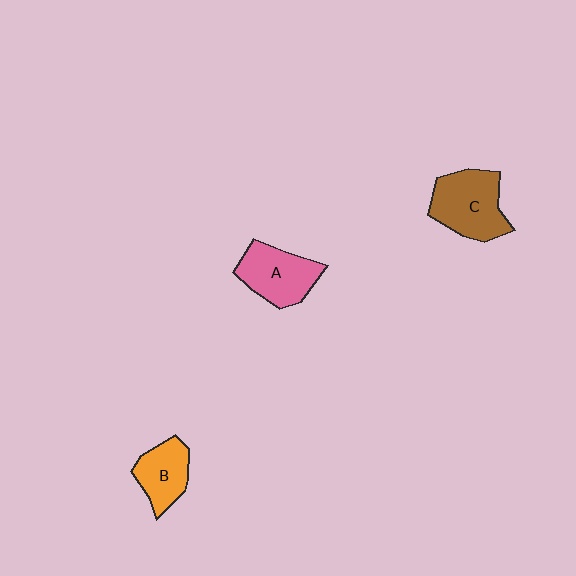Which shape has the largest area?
Shape C (brown).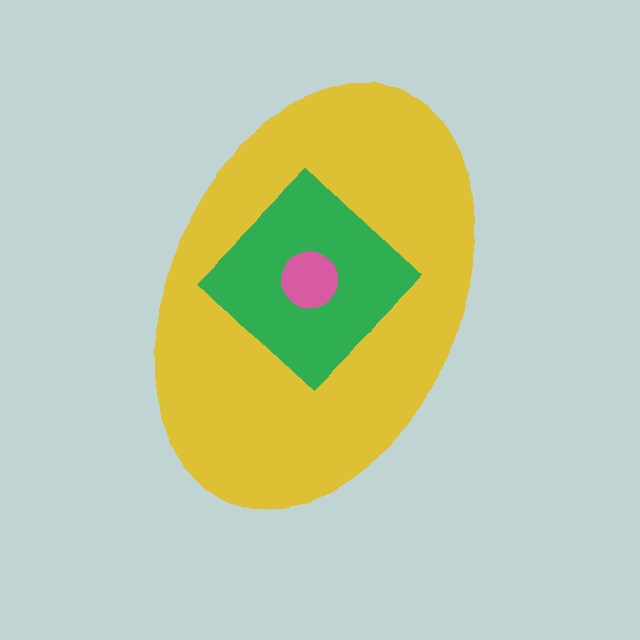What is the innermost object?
The pink circle.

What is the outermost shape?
The yellow ellipse.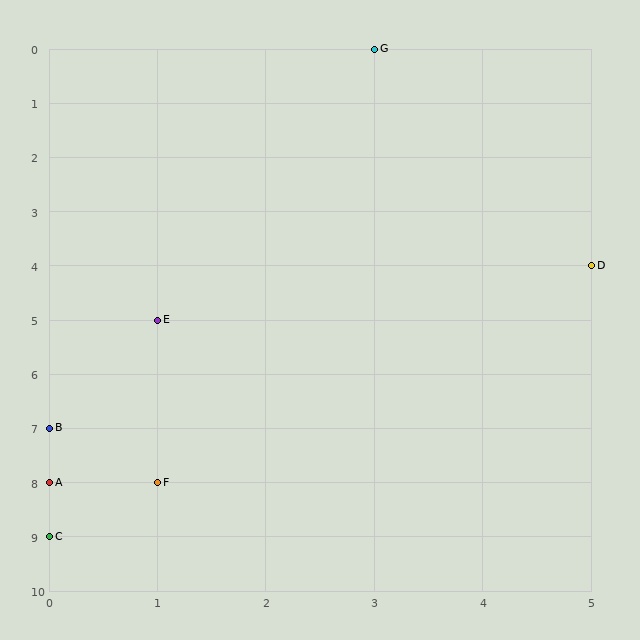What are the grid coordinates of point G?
Point G is at grid coordinates (3, 0).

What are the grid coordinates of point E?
Point E is at grid coordinates (1, 5).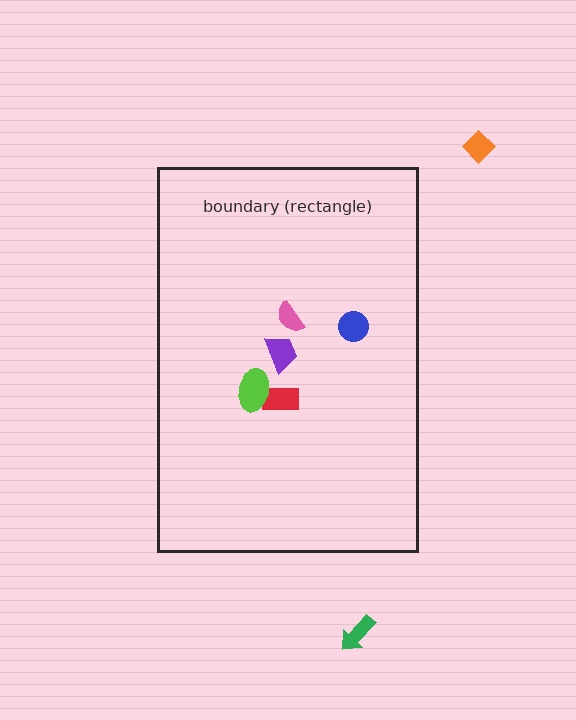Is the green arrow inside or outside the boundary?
Outside.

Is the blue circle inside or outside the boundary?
Inside.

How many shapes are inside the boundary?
5 inside, 2 outside.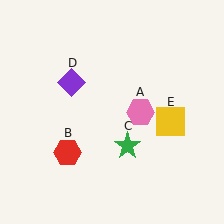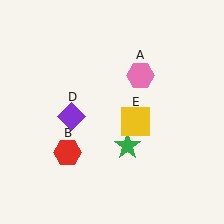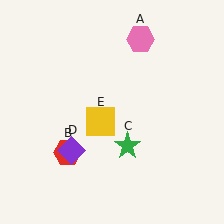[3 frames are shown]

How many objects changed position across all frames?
3 objects changed position: pink hexagon (object A), purple diamond (object D), yellow square (object E).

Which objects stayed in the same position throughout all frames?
Red hexagon (object B) and green star (object C) remained stationary.